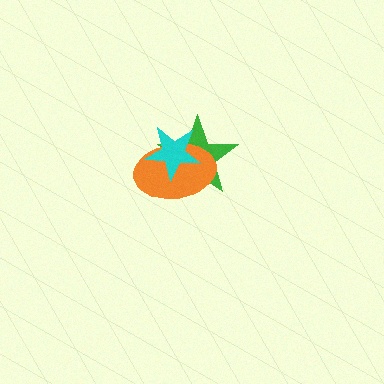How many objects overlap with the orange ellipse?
2 objects overlap with the orange ellipse.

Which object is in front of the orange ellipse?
The cyan star is in front of the orange ellipse.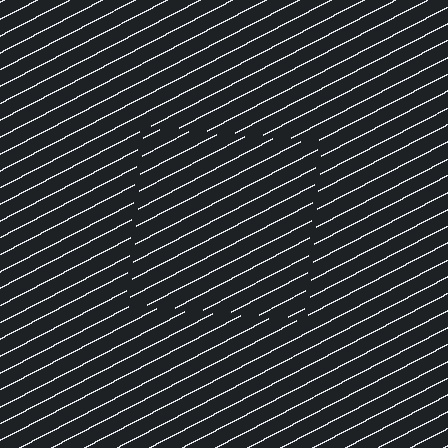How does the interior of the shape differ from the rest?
The interior of the shape contains the same grating, shifted by half a period — the contour is defined by the phase discontinuity where line-ends from the inner and outer gratings abut.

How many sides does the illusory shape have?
4 sides — the line-ends trace a square.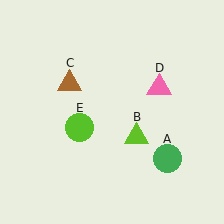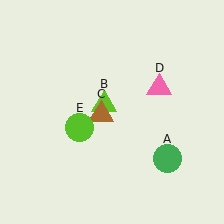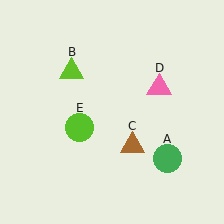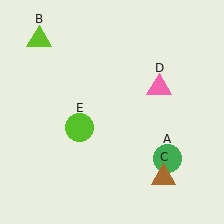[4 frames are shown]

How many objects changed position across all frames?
2 objects changed position: lime triangle (object B), brown triangle (object C).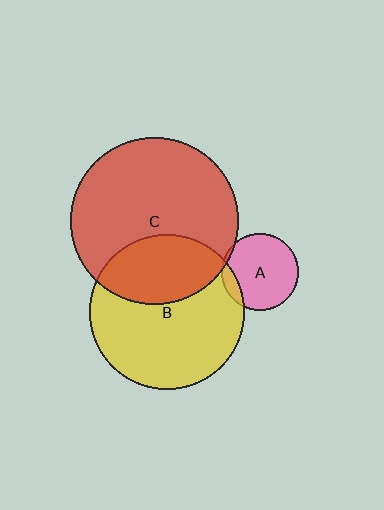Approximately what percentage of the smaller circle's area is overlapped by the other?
Approximately 10%.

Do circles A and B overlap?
Yes.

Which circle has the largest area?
Circle C (red).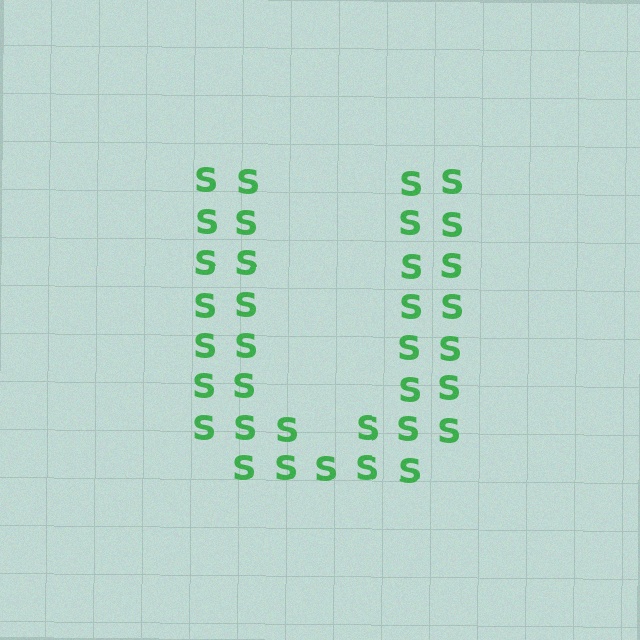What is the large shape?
The large shape is the letter U.